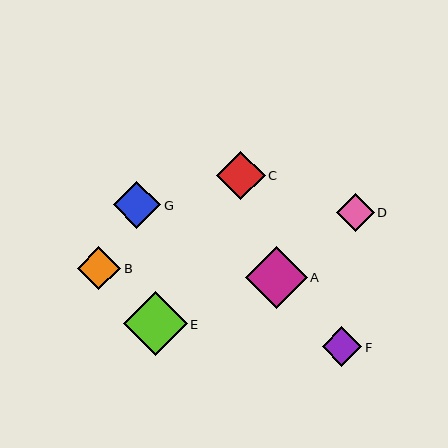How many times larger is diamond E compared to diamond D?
Diamond E is approximately 1.7 times the size of diamond D.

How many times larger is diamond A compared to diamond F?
Diamond A is approximately 1.6 times the size of diamond F.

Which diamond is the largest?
Diamond E is the largest with a size of approximately 64 pixels.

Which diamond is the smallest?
Diamond D is the smallest with a size of approximately 38 pixels.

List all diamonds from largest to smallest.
From largest to smallest: E, A, C, G, B, F, D.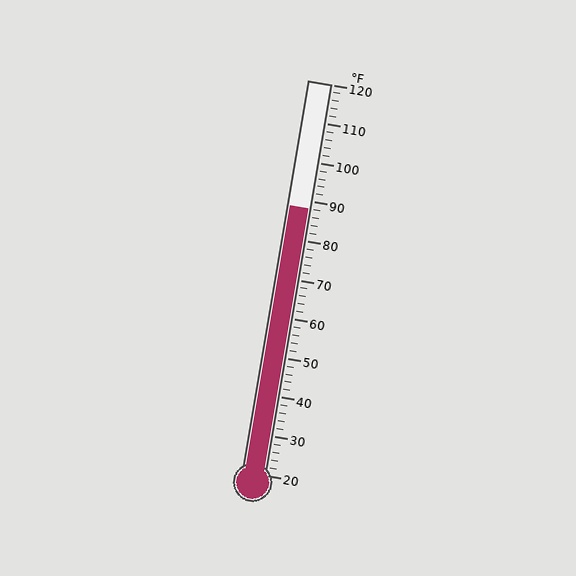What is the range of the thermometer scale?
The thermometer scale ranges from 20°F to 120°F.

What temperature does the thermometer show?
The thermometer shows approximately 88°F.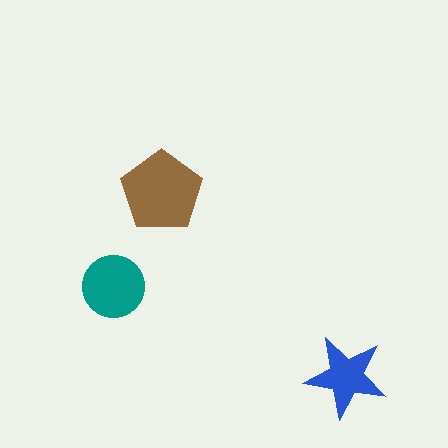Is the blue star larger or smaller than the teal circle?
Smaller.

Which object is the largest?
The brown pentagon.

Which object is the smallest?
The blue star.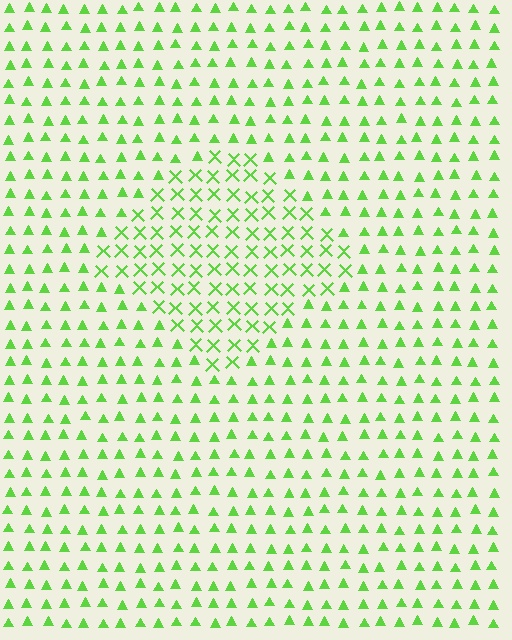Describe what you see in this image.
The image is filled with small lime elements arranged in a uniform grid. A diamond-shaped region contains X marks, while the surrounding area contains triangles. The boundary is defined purely by the change in element shape.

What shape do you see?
I see a diamond.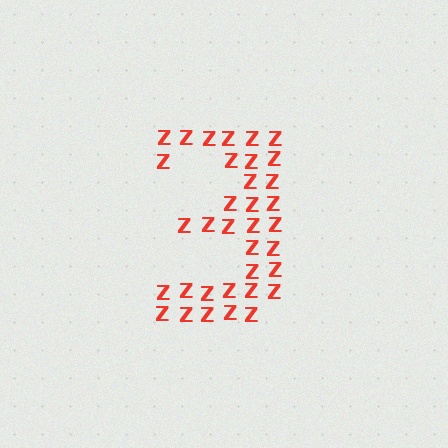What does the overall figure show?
The overall figure shows the digit 3.